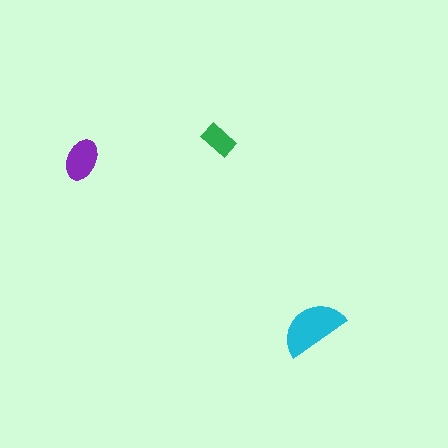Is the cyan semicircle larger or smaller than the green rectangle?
Larger.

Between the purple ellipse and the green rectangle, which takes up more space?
The purple ellipse.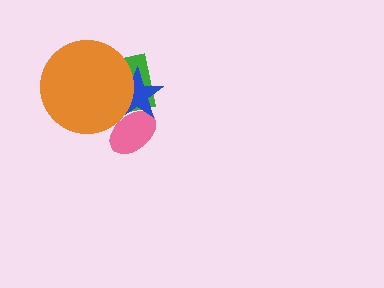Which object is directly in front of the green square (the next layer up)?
The blue star is directly in front of the green square.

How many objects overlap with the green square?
3 objects overlap with the green square.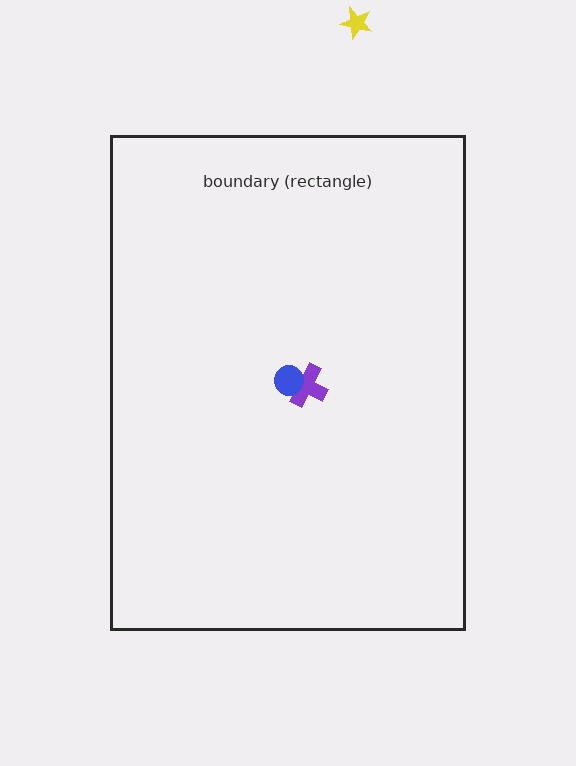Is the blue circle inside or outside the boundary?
Inside.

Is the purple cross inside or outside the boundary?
Inside.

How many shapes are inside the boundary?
2 inside, 1 outside.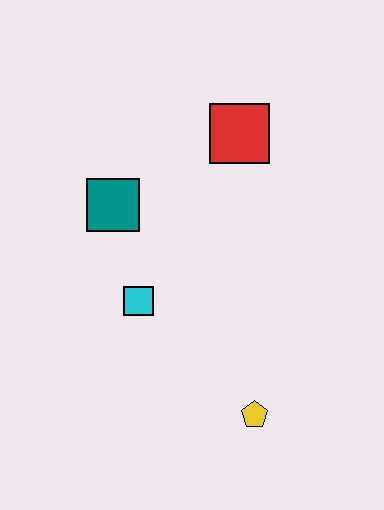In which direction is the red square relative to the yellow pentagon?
The red square is above the yellow pentagon.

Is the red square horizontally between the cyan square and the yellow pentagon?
Yes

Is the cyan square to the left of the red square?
Yes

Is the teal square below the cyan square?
No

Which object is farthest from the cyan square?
The red square is farthest from the cyan square.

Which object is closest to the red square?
The teal square is closest to the red square.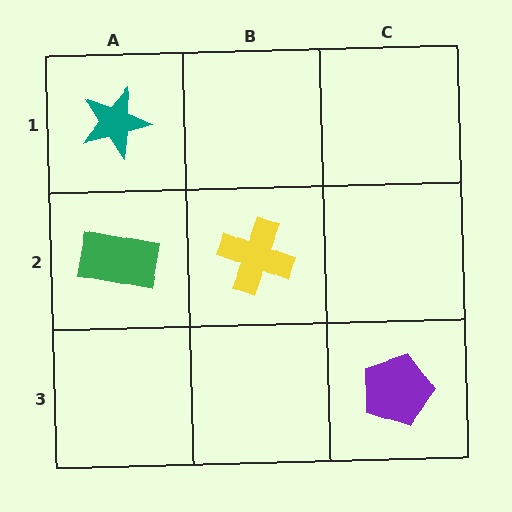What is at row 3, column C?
A purple pentagon.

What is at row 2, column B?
A yellow cross.